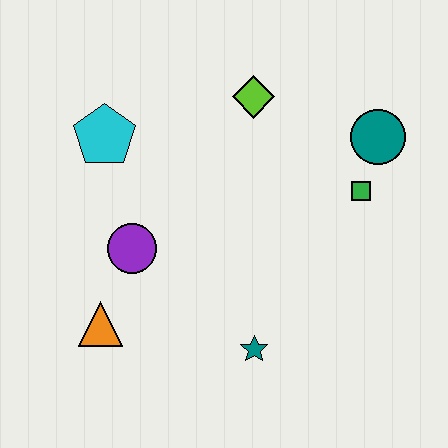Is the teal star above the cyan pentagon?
No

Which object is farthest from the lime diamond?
The orange triangle is farthest from the lime diamond.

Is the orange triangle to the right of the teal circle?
No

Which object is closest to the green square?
The teal circle is closest to the green square.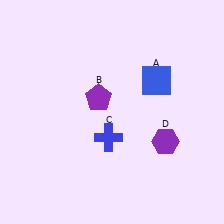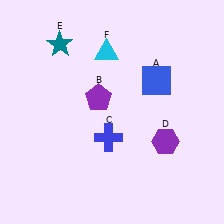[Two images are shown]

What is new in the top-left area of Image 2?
A cyan triangle (F) was added in the top-left area of Image 2.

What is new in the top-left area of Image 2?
A teal star (E) was added in the top-left area of Image 2.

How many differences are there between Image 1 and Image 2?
There are 2 differences between the two images.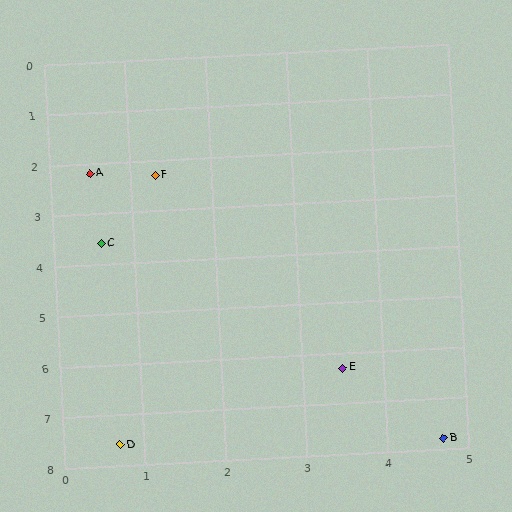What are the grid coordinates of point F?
Point F is at approximately (1.3, 2.3).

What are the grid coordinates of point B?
Point B is at approximately (4.7, 7.8).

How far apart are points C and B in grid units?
Points C and B are about 5.9 grid units apart.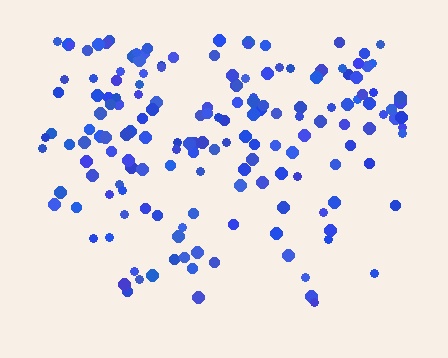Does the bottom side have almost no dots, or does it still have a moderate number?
Still a moderate number, just noticeably fewer than the top.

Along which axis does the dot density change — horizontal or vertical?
Vertical.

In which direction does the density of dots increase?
From bottom to top, with the top side densest.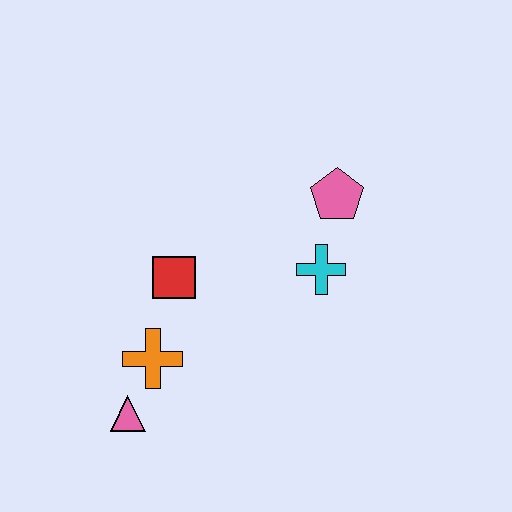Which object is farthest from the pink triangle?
The pink pentagon is farthest from the pink triangle.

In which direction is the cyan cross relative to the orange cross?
The cyan cross is to the right of the orange cross.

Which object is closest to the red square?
The orange cross is closest to the red square.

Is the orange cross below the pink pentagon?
Yes